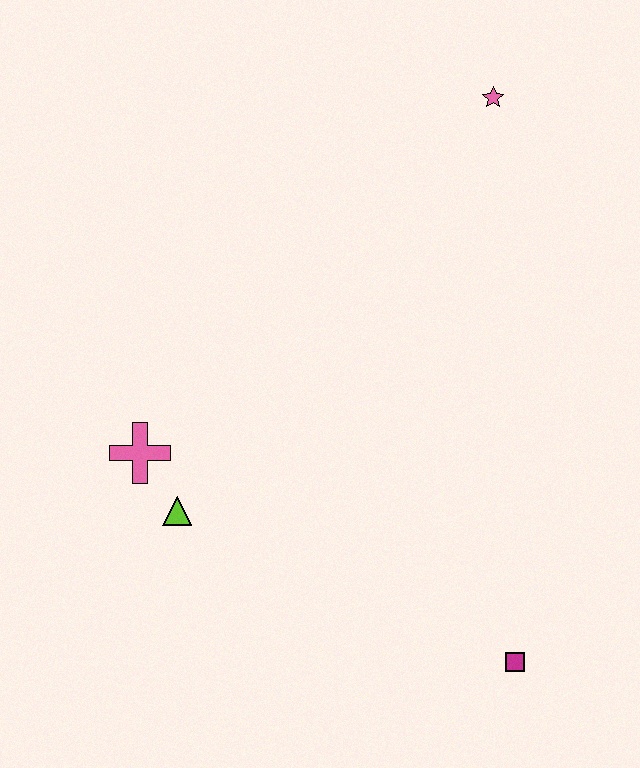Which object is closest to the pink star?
The pink cross is closest to the pink star.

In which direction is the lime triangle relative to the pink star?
The lime triangle is below the pink star.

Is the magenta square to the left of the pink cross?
No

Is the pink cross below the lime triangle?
No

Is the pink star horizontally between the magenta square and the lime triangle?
Yes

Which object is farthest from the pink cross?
The pink star is farthest from the pink cross.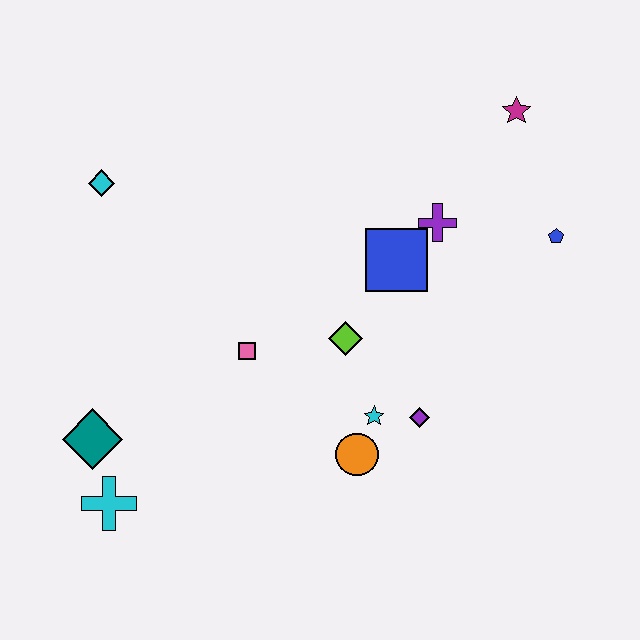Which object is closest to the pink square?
The lime diamond is closest to the pink square.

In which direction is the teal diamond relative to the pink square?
The teal diamond is to the left of the pink square.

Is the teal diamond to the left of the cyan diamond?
Yes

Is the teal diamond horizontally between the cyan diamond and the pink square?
No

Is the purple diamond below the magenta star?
Yes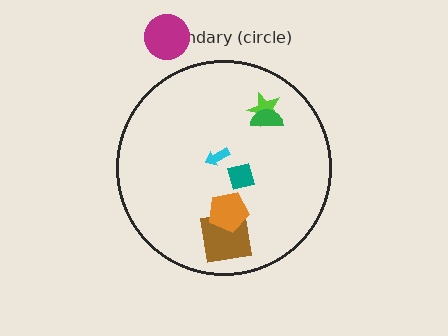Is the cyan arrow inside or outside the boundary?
Inside.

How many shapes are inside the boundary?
6 inside, 1 outside.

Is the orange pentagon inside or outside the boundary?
Inside.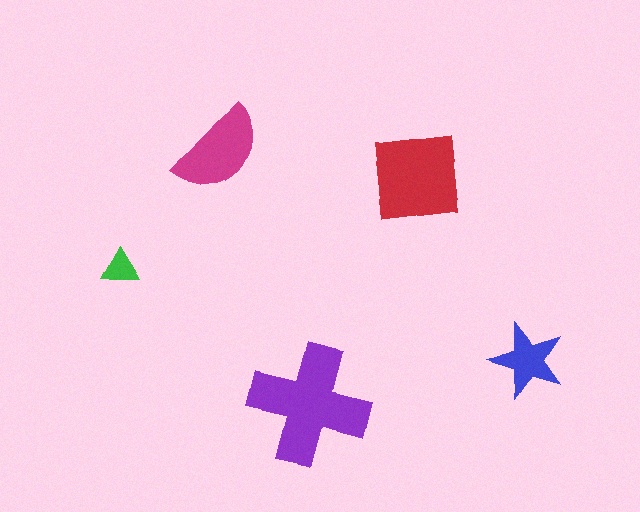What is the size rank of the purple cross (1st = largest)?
1st.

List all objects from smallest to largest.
The green triangle, the blue star, the magenta semicircle, the red square, the purple cross.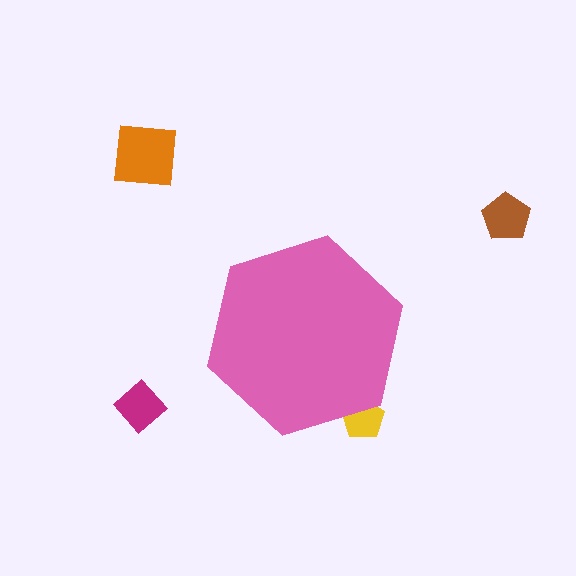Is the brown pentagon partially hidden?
No, the brown pentagon is fully visible.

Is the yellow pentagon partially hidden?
Yes, the yellow pentagon is partially hidden behind the pink hexagon.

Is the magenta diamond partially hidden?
No, the magenta diamond is fully visible.